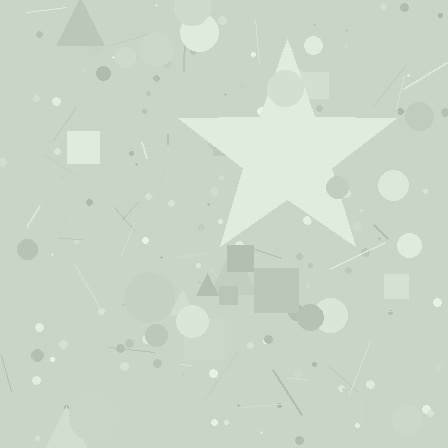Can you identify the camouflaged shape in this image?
The camouflaged shape is a star.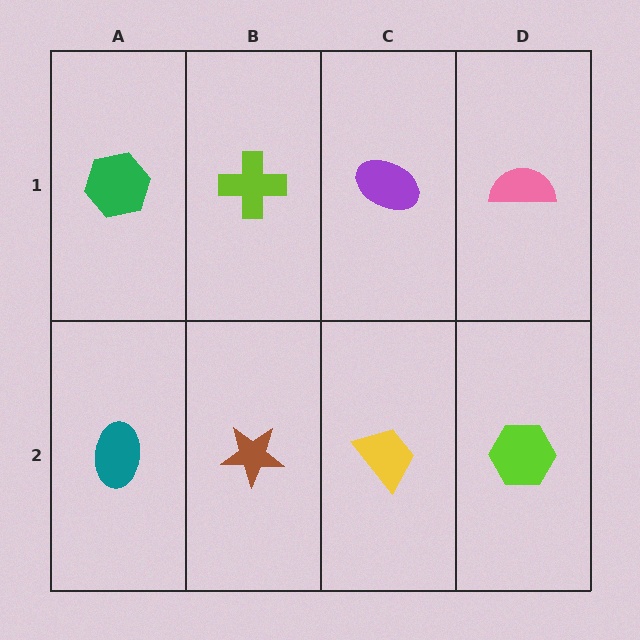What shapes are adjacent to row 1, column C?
A yellow trapezoid (row 2, column C), a lime cross (row 1, column B), a pink semicircle (row 1, column D).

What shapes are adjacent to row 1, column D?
A lime hexagon (row 2, column D), a purple ellipse (row 1, column C).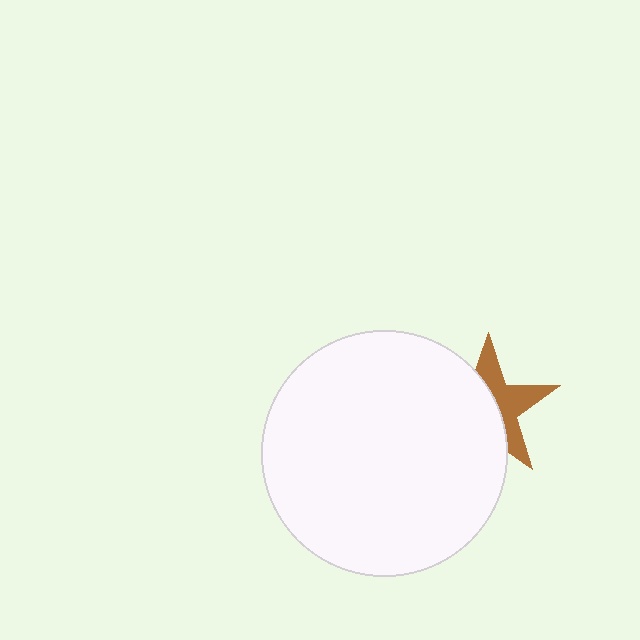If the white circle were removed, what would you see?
You would see the complete brown star.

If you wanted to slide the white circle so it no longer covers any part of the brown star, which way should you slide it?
Slide it left — that is the most direct way to separate the two shapes.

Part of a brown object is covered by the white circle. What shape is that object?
It is a star.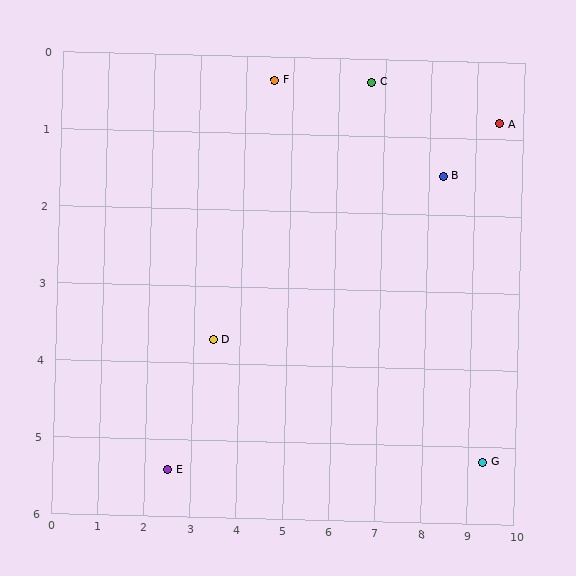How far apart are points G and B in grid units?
Points G and B are about 3.8 grid units apart.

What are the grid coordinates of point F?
Point F is at approximately (4.6, 0.3).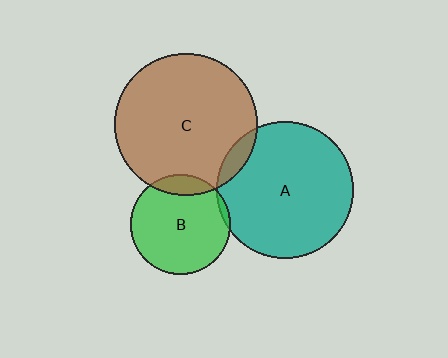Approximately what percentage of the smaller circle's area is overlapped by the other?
Approximately 5%.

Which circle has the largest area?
Circle C (brown).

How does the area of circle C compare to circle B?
Approximately 2.0 times.